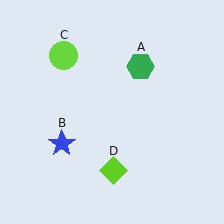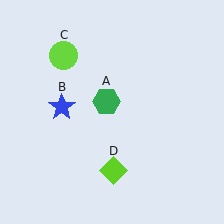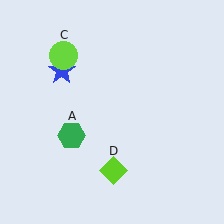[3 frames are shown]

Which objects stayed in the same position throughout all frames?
Lime circle (object C) and lime diamond (object D) remained stationary.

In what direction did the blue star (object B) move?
The blue star (object B) moved up.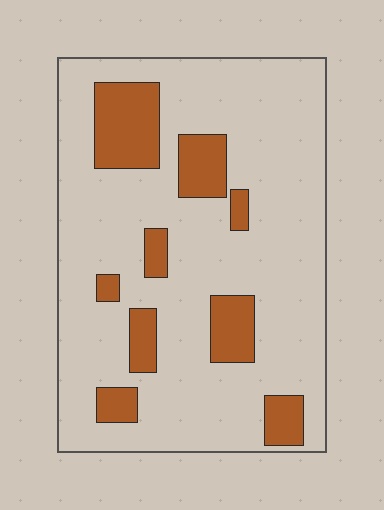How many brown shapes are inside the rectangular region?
9.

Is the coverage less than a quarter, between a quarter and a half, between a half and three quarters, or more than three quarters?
Less than a quarter.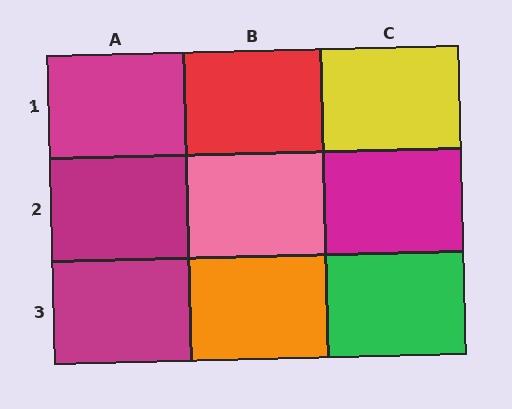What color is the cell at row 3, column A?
Magenta.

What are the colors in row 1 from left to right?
Magenta, red, yellow.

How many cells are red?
1 cell is red.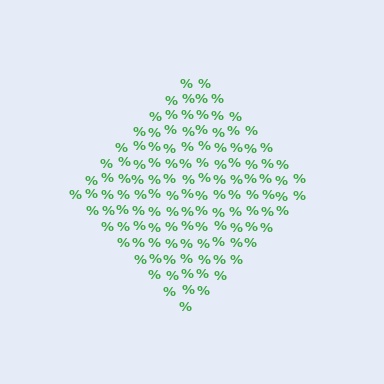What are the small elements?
The small elements are percent signs.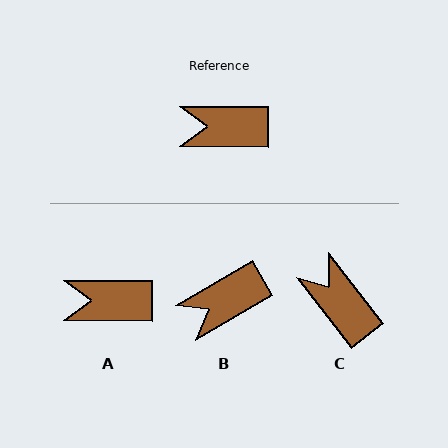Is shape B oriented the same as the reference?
No, it is off by about 31 degrees.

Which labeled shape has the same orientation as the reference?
A.